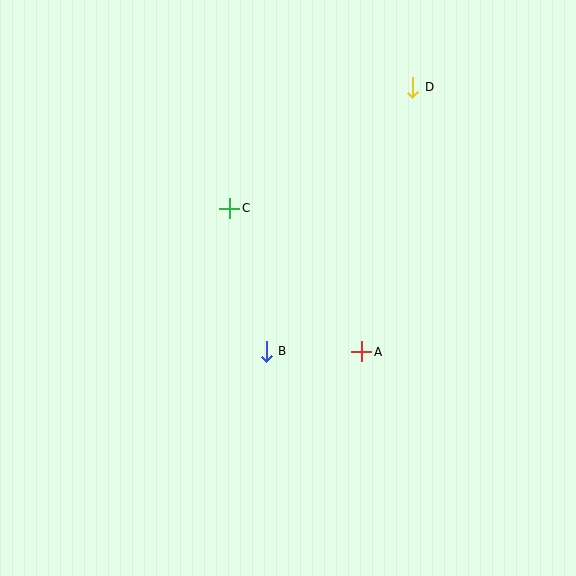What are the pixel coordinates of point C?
Point C is at (230, 208).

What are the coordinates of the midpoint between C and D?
The midpoint between C and D is at (321, 148).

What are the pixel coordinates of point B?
Point B is at (266, 351).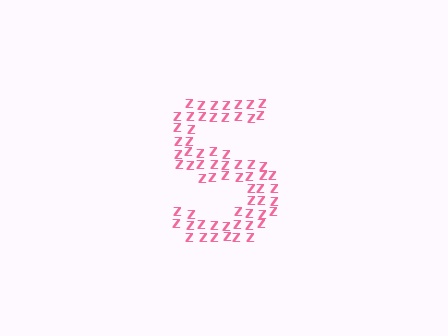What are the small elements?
The small elements are letter Z's.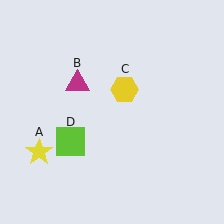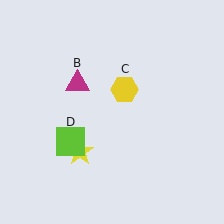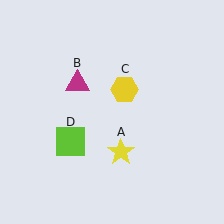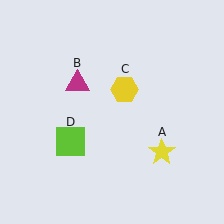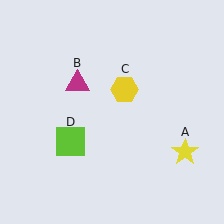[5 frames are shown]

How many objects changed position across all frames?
1 object changed position: yellow star (object A).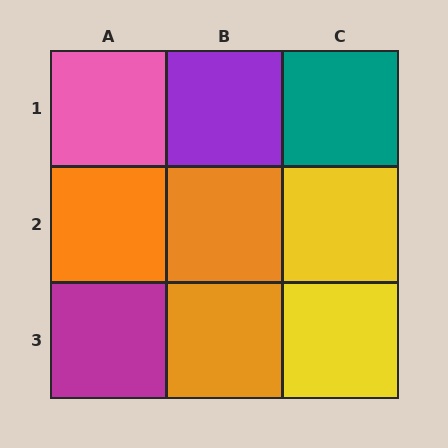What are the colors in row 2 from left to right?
Orange, orange, yellow.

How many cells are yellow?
2 cells are yellow.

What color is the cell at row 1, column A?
Pink.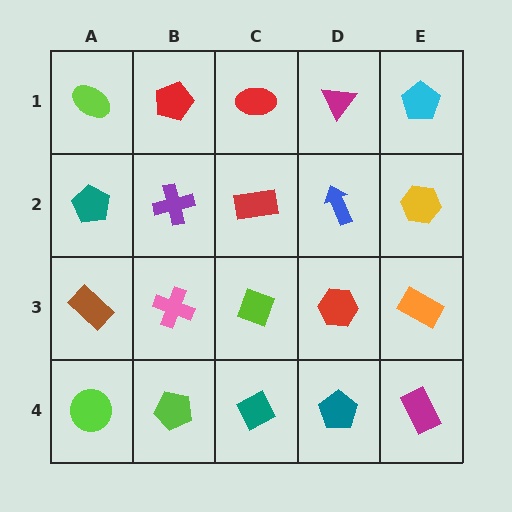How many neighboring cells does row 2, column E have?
3.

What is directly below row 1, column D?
A blue arrow.